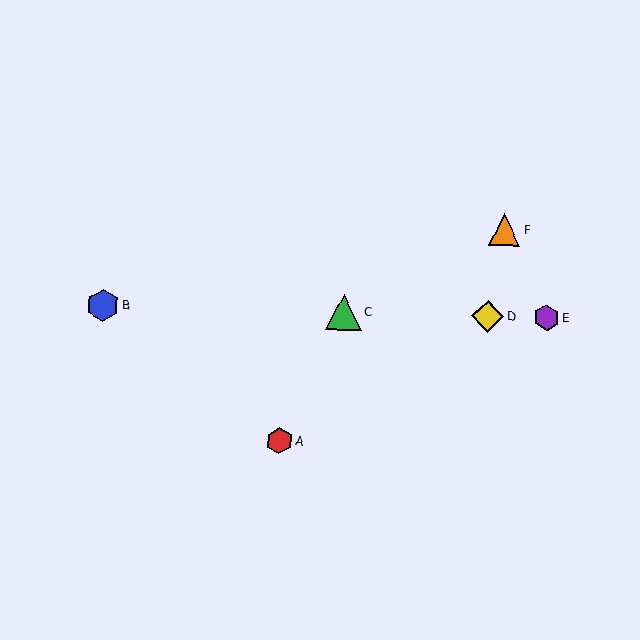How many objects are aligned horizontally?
4 objects (B, C, D, E) are aligned horizontally.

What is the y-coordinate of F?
Object F is at y≈229.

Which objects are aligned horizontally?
Objects B, C, D, E are aligned horizontally.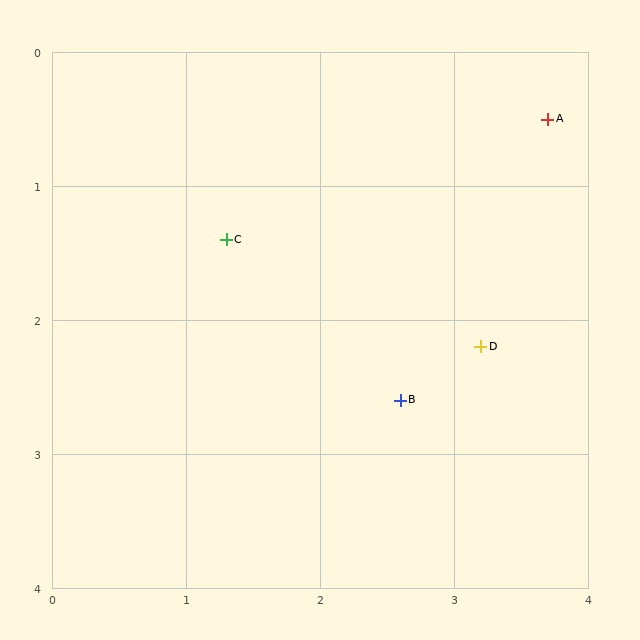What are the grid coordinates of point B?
Point B is at approximately (2.6, 2.6).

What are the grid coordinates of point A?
Point A is at approximately (3.7, 0.5).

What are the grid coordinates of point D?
Point D is at approximately (3.2, 2.2).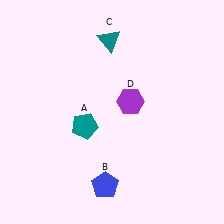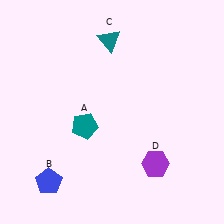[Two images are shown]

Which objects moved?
The objects that moved are: the blue pentagon (B), the purple hexagon (D).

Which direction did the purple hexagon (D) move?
The purple hexagon (D) moved down.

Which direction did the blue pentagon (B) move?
The blue pentagon (B) moved left.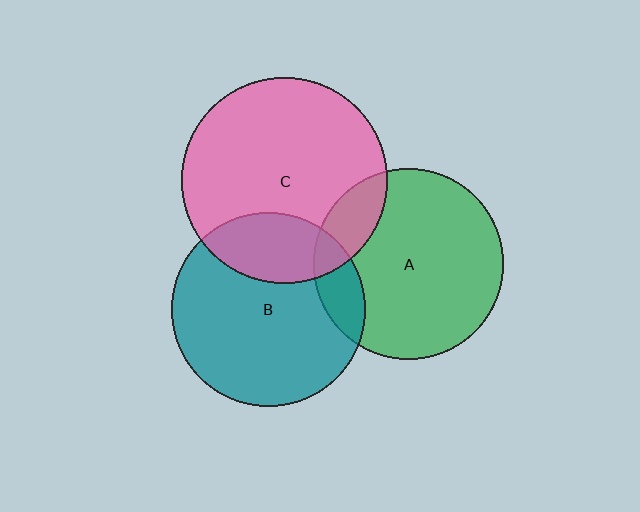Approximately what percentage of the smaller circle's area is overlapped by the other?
Approximately 15%.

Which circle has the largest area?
Circle C (pink).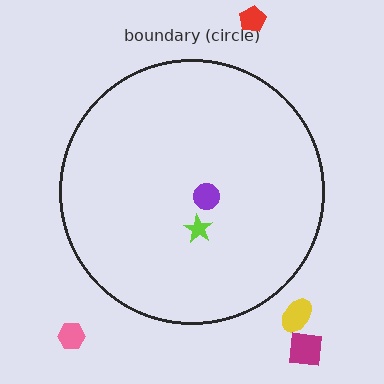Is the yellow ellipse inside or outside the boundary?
Outside.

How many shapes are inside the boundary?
2 inside, 4 outside.